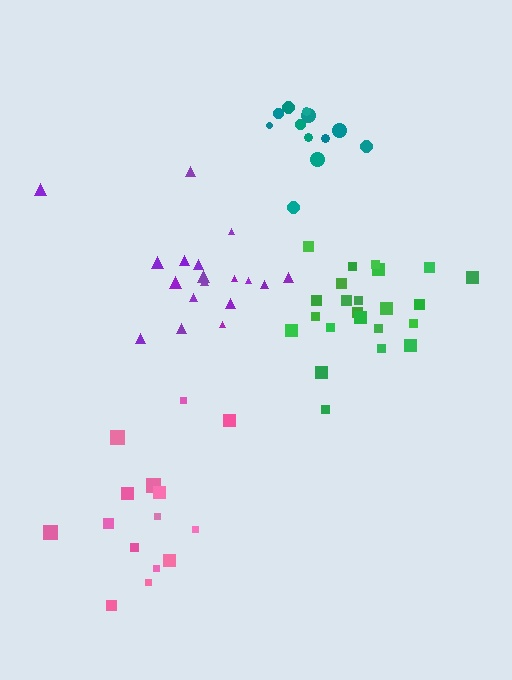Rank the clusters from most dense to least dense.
teal, green, purple, pink.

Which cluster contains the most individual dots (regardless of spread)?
Green (23).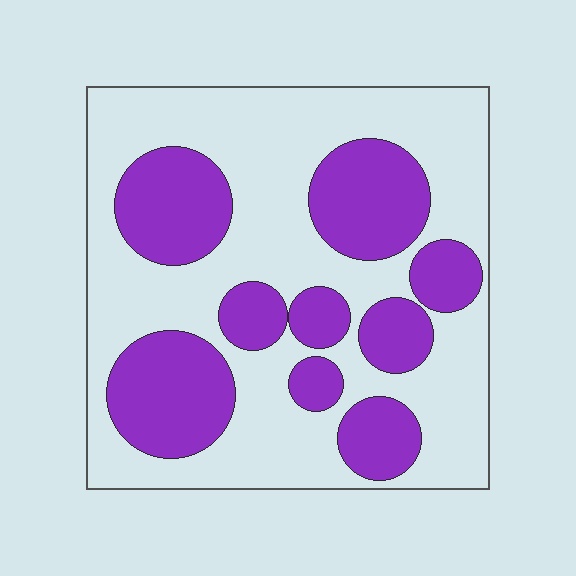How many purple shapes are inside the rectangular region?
9.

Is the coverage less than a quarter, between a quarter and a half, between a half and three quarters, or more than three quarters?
Between a quarter and a half.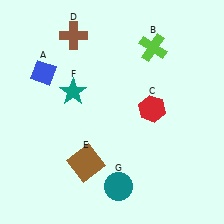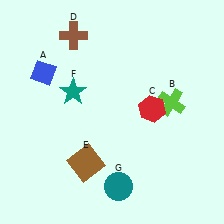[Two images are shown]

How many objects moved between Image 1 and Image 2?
1 object moved between the two images.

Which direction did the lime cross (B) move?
The lime cross (B) moved down.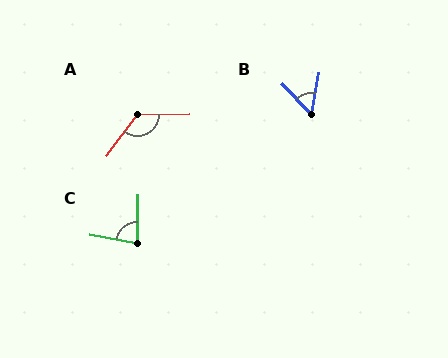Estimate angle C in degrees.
Approximately 79 degrees.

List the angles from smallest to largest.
B (55°), C (79°), A (128°).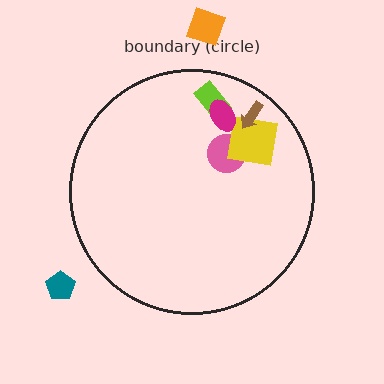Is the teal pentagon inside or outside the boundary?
Outside.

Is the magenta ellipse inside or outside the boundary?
Inside.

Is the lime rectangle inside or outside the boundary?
Inside.